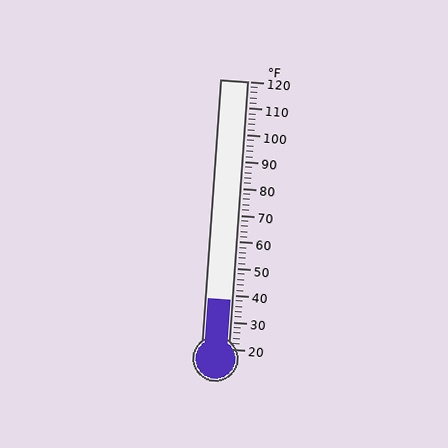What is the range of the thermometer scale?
The thermometer scale ranges from 20°F to 120°F.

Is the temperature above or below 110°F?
The temperature is below 110°F.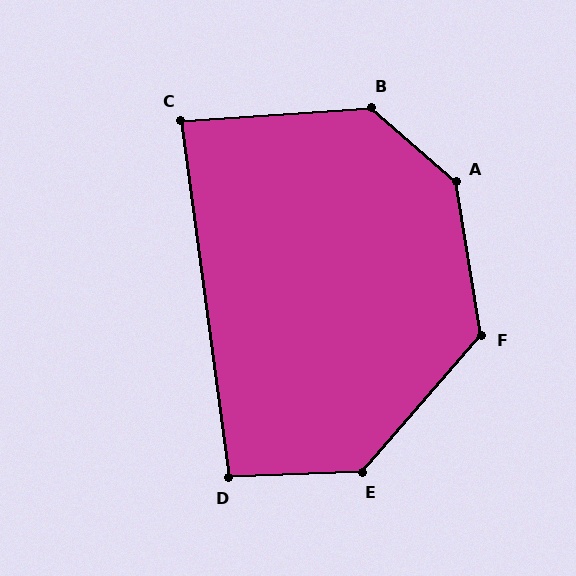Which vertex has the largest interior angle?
A, at approximately 140 degrees.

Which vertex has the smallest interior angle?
C, at approximately 86 degrees.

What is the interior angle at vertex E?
Approximately 133 degrees (obtuse).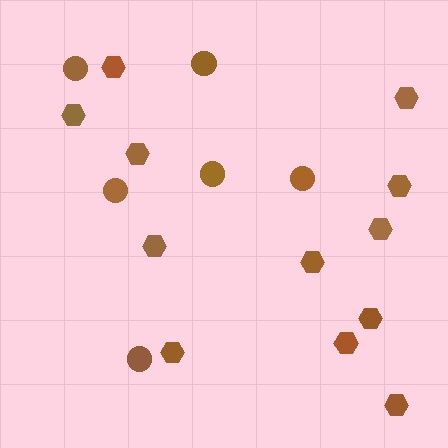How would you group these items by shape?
There are 2 groups: one group of hexagons (12) and one group of circles (6).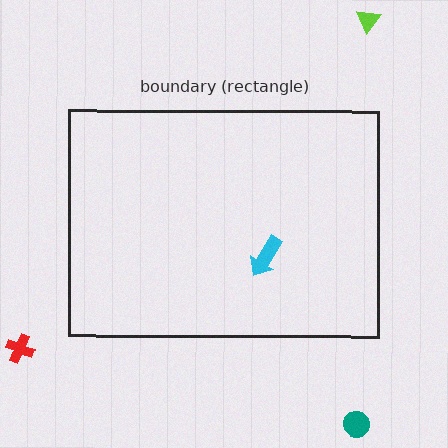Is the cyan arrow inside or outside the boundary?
Inside.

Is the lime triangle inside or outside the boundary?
Outside.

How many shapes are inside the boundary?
1 inside, 3 outside.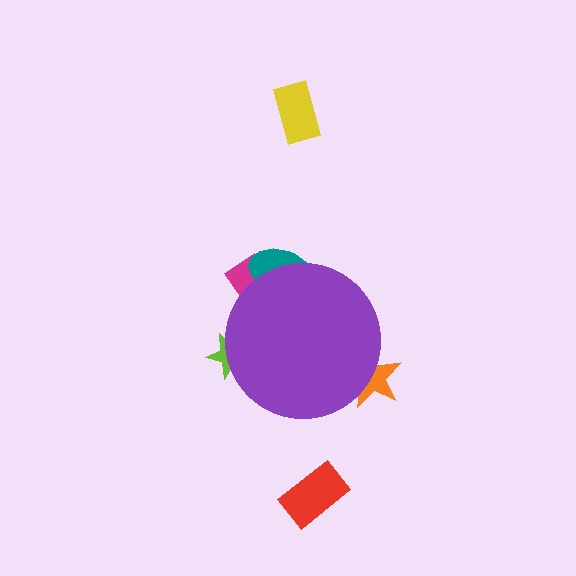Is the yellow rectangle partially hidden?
No, the yellow rectangle is fully visible.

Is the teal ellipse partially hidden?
Yes, the teal ellipse is partially hidden behind the purple circle.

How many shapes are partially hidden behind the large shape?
4 shapes are partially hidden.